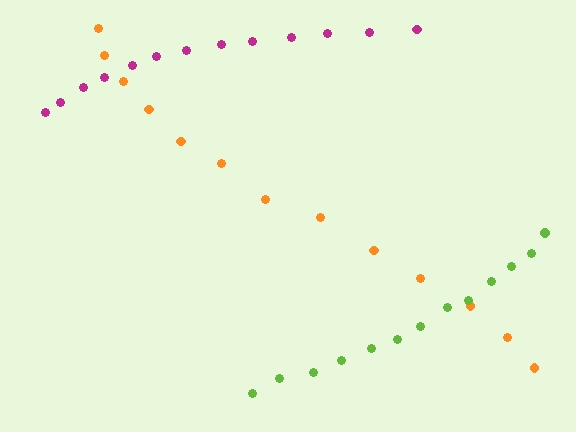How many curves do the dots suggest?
There are 3 distinct paths.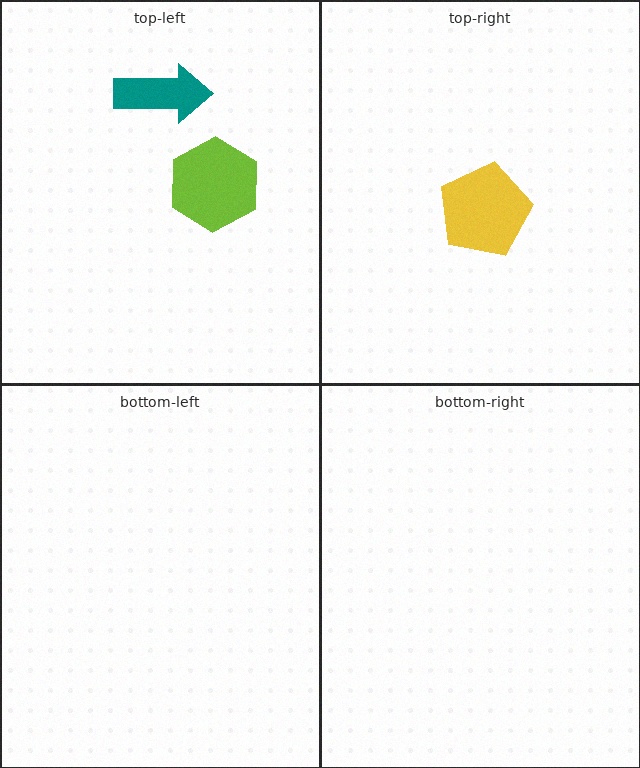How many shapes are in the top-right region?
1.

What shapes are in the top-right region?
The yellow pentagon.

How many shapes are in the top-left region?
2.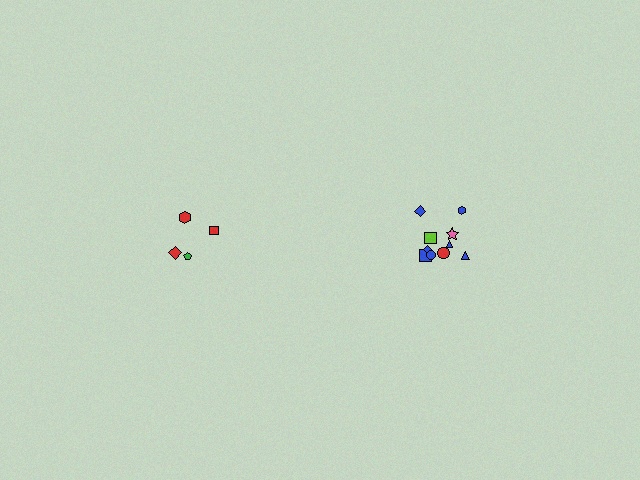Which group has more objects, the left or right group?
The right group.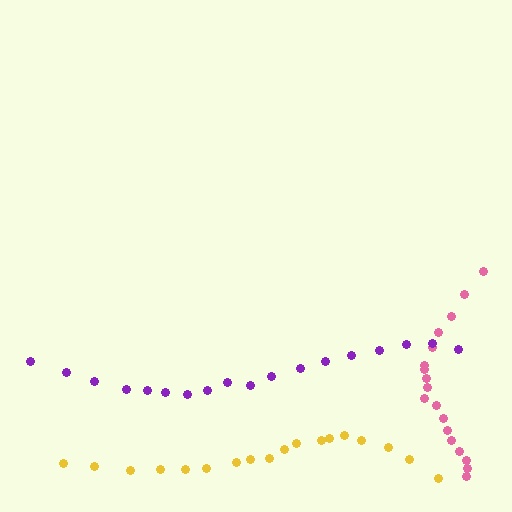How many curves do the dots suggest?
There are 3 distinct paths.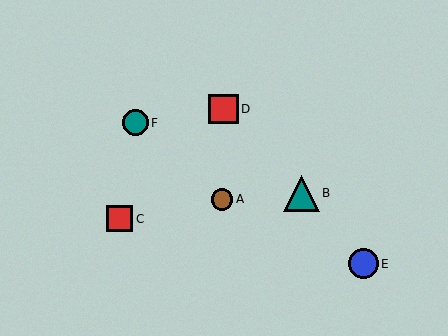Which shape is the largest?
The teal triangle (labeled B) is the largest.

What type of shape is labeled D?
Shape D is a red square.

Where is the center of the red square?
The center of the red square is at (120, 219).